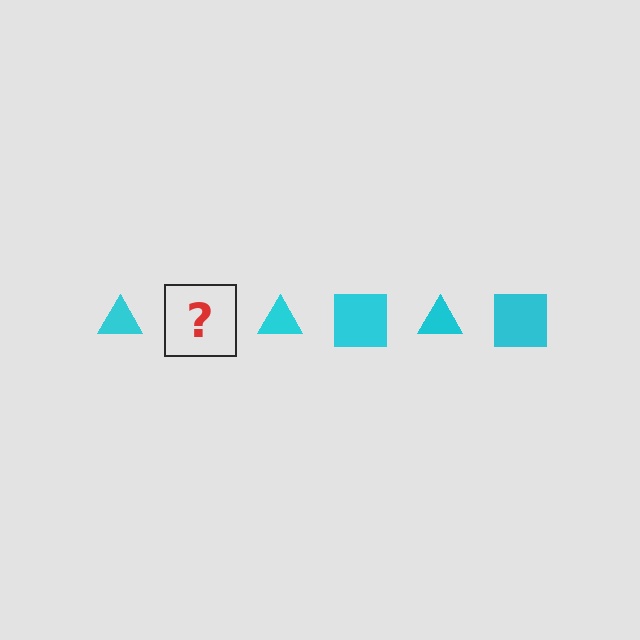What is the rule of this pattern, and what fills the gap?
The rule is that the pattern cycles through triangle, square shapes in cyan. The gap should be filled with a cyan square.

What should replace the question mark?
The question mark should be replaced with a cyan square.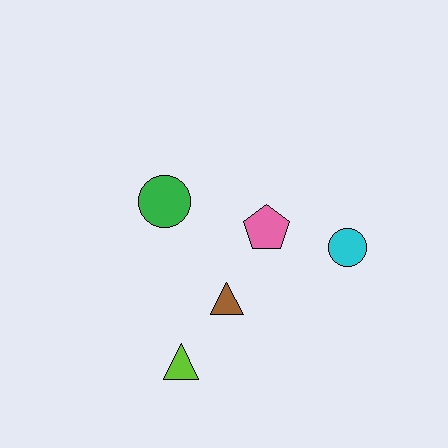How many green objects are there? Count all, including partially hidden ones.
There is 1 green object.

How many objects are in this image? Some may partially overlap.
There are 5 objects.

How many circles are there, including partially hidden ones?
There are 2 circles.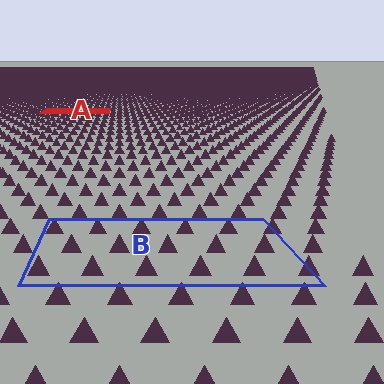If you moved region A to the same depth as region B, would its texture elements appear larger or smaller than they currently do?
They would appear larger. At a closer depth, the same texture elements are projected at a bigger on-screen size.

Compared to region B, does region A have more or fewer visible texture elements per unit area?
Region A has more texture elements per unit area — they are packed more densely because it is farther away.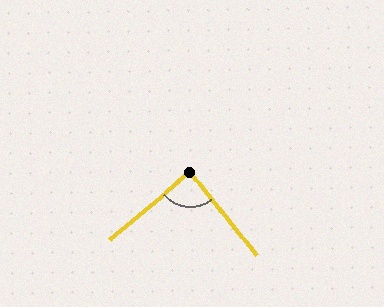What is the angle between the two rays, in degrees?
Approximately 89 degrees.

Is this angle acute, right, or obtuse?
It is approximately a right angle.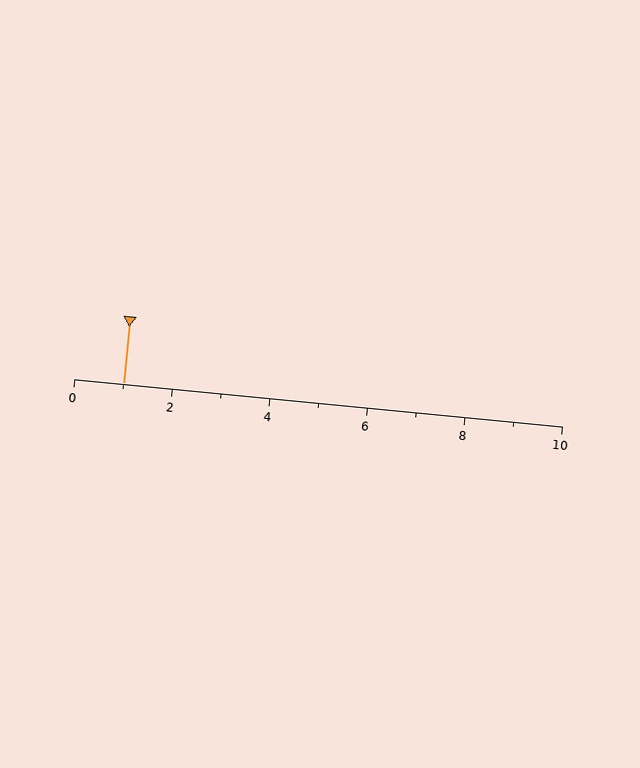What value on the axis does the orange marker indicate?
The marker indicates approximately 1.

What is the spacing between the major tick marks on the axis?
The major ticks are spaced 2 apart.